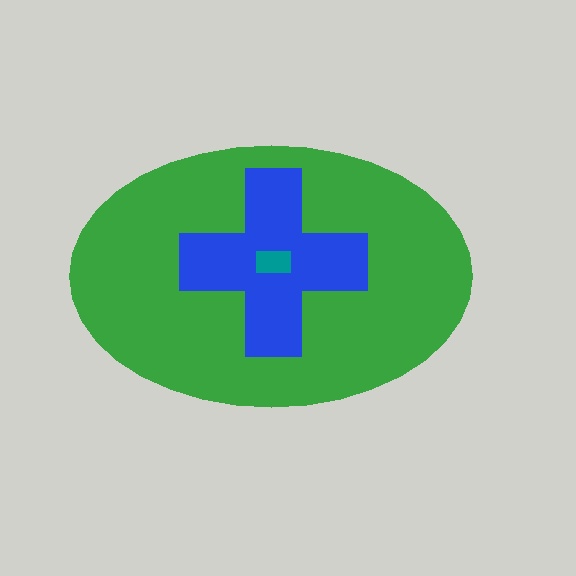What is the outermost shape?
The green ellipse.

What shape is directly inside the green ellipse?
The blue cross.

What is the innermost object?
The teal rectangle.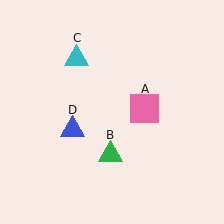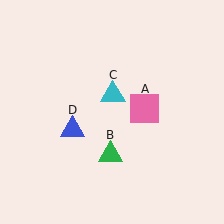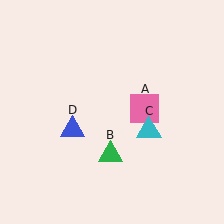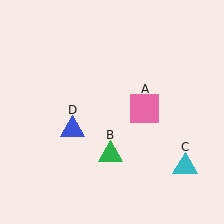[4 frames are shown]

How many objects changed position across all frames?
1 object changed position: cyan triangle (object C).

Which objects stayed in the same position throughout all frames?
Pink square (object A) and green triangle (object B) and blue triangle (object D) remained stationary.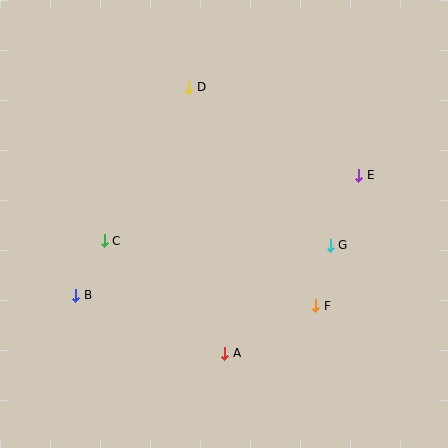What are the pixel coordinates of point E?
Point E is at (359, 175).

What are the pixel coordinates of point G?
Point G is at (330, 245).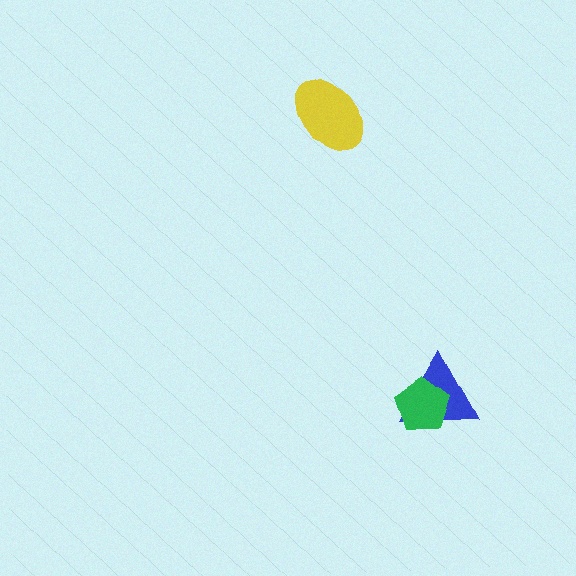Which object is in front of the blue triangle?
The green pentagon is in front of the blue triangle.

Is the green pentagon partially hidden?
No, no other shape covers it.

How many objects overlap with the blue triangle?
1 object overlaps with the blue triangle.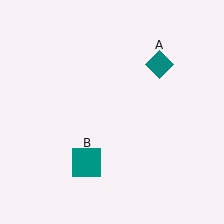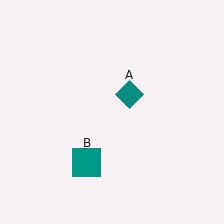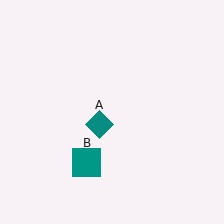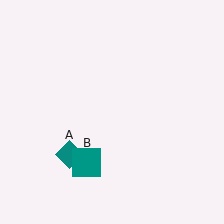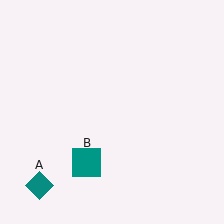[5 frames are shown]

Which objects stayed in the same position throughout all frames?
Teal square (object B) remained stationary.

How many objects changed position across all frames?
1 object changed position: teal diamond (object A).